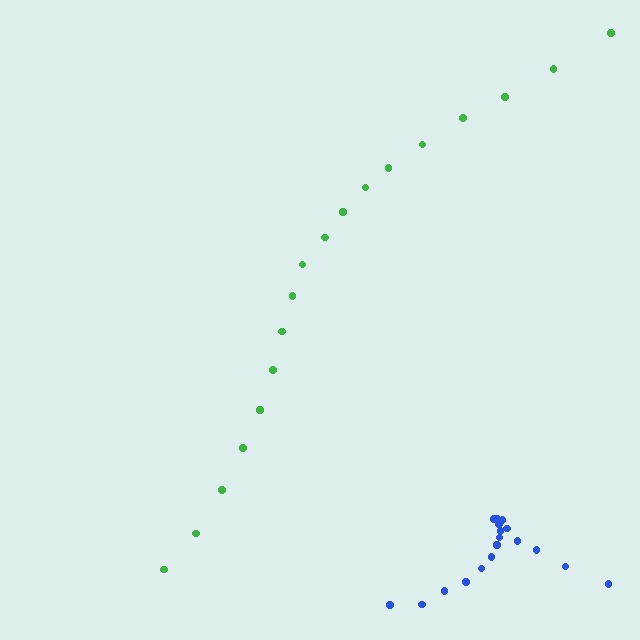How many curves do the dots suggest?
There are 2 distinct paths.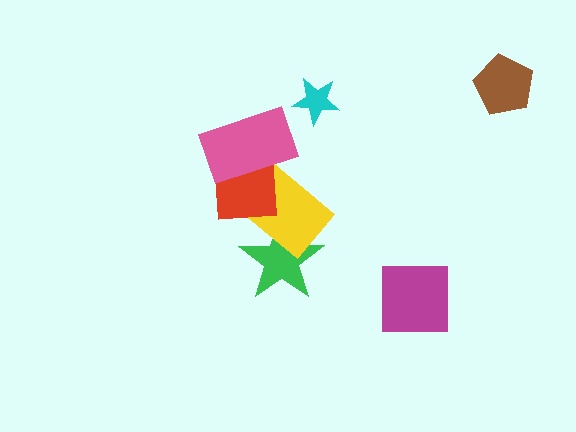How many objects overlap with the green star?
1 object overlaps with the green star.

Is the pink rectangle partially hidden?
No, no other shape covers it.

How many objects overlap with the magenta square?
0 objects overlap with the magenta square.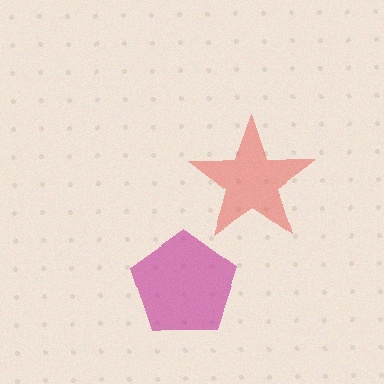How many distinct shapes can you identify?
There are 2 distinct shapes: a red star, a magenta pentagon.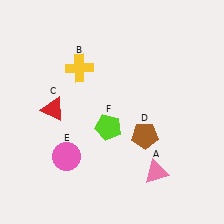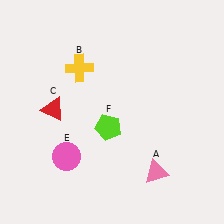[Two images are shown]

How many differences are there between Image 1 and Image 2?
There is 1 difference between the two images.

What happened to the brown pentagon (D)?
The brown pentagon (D) was removed in Image 2. It was in the bottom-right area of Image 1.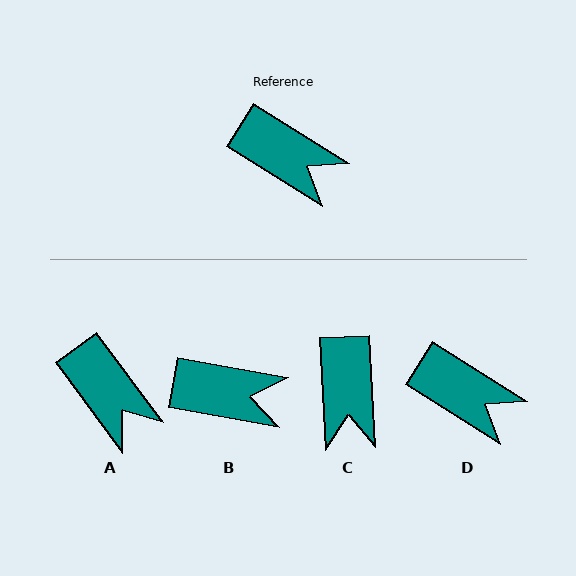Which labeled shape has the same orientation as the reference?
D.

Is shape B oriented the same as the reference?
No, it is off by about 22 degrees.